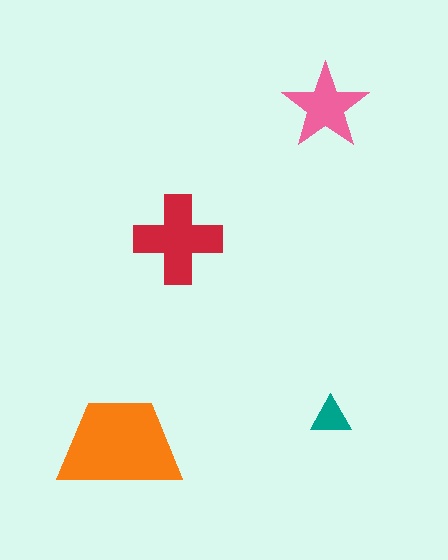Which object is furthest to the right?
The teal triangle is rightmost.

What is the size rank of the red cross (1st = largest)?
2nd.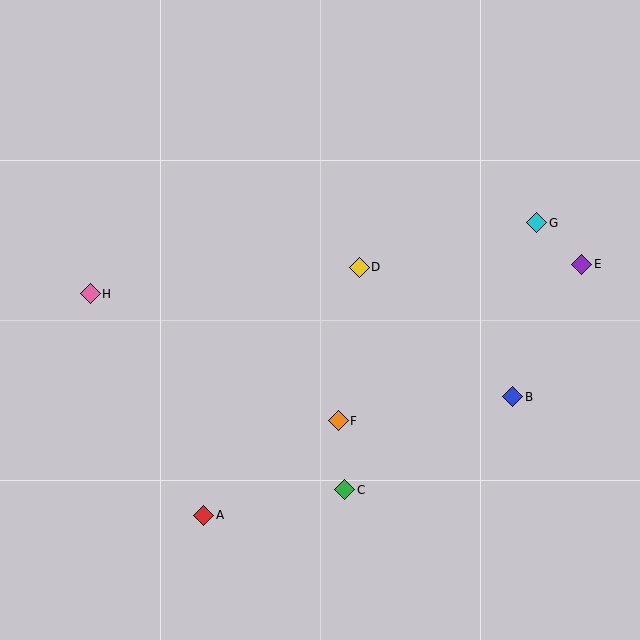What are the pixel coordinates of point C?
Point C is at (345, 490).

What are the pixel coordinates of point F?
Point F is at (338, 421).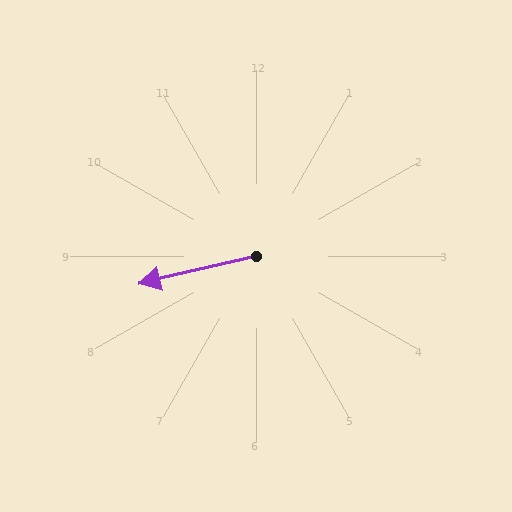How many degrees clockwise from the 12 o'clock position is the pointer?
Approximately 257 degrees.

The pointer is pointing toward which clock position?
Roughly 9 o'clock.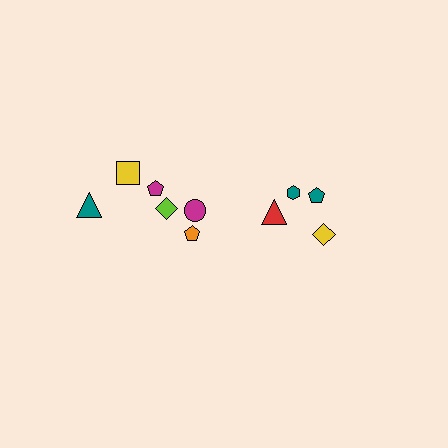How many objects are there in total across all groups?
There are 10 objects.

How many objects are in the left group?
There are 6 objects.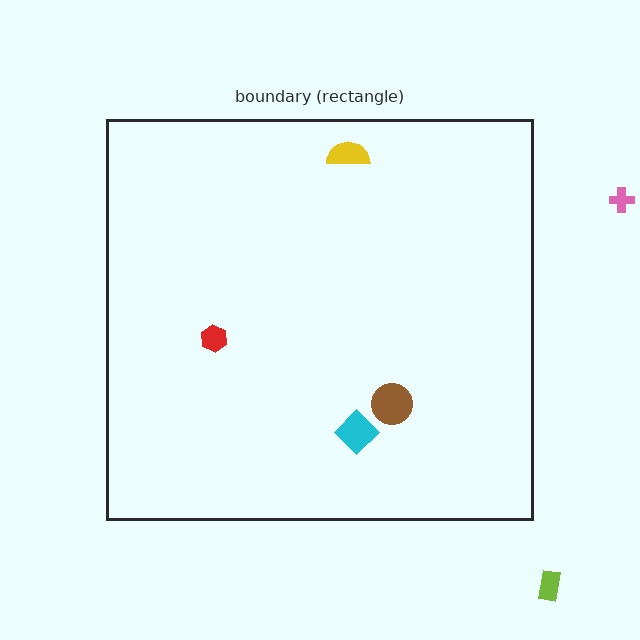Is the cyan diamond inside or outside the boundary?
Inside.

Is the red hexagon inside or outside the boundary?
Inside.